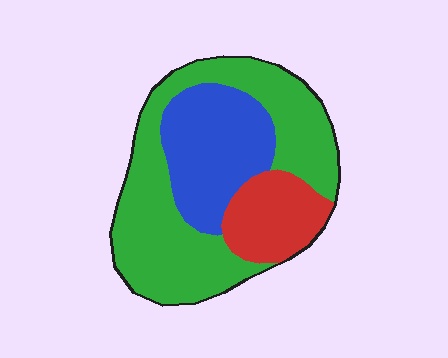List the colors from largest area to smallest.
From largest to smallest: green, blue, red.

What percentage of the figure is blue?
Blue covers 28% of the figure.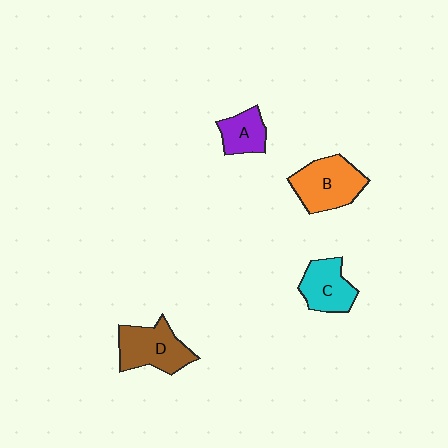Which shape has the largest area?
Shape B (orange).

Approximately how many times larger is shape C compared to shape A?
Approximately 1.3 times.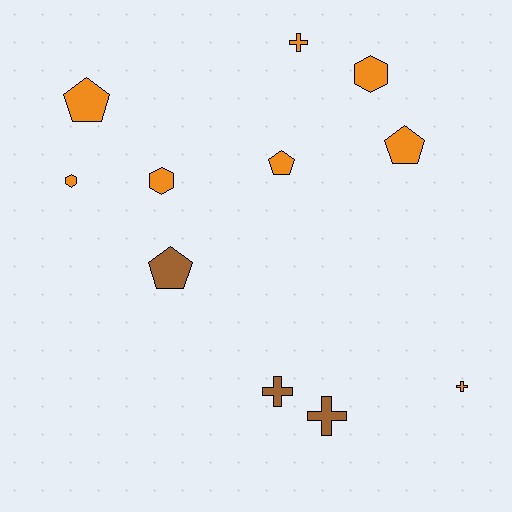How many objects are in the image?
There are 11 objects.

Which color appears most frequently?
Orange, with 8 objects.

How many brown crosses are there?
There are 2 brown crosses.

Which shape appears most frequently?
Cross, with 4 objects.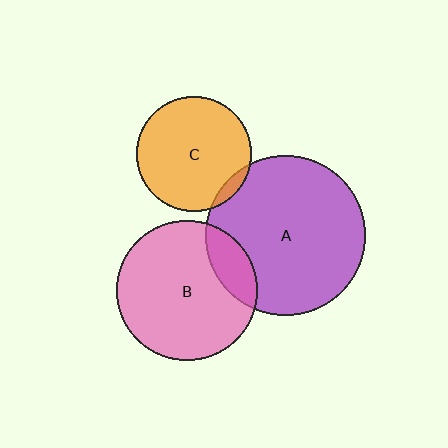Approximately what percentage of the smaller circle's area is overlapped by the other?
Approximately 5%.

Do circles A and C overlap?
Yes.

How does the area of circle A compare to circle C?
Approximately 1.9 times.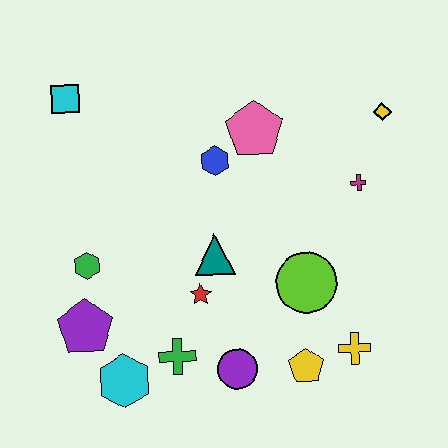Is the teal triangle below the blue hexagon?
Yes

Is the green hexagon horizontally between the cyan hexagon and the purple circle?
No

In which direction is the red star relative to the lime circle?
The red star is to the left of the lime circle.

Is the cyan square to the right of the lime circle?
No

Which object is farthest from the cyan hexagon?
The yellow diamond is farthest from the cyan hexagon.